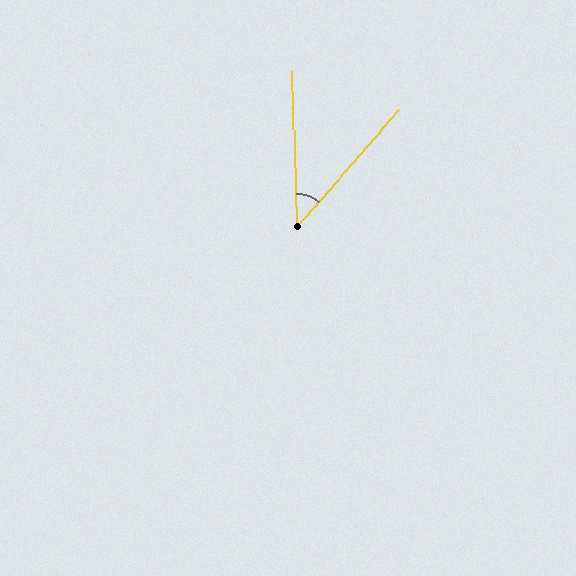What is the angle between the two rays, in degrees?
Approximately 43 degrees.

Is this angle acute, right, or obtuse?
It is acute.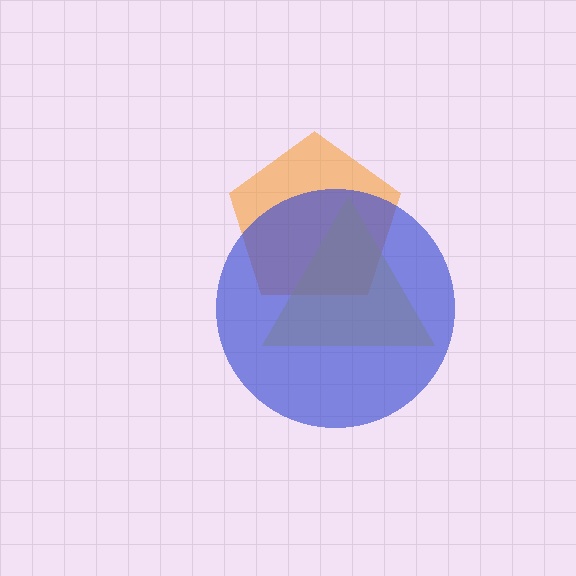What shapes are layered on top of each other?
The layered shapes are: an orange pentagon, a yellow triangle, a blue circle.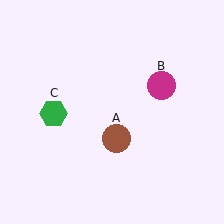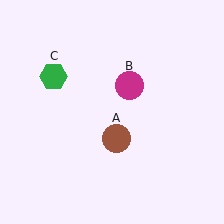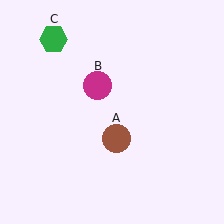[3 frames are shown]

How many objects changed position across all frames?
2 objects changed position: magenta circle (object B), green hexagon (object C).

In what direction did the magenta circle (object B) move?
The magenta circle (object B) moved left.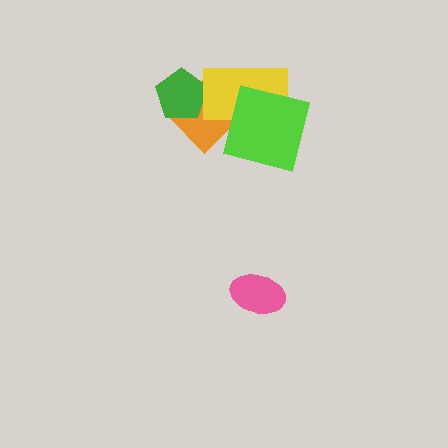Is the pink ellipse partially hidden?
No, no other shape covers it.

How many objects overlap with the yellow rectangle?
2 objects overlap with the yellow rectangle.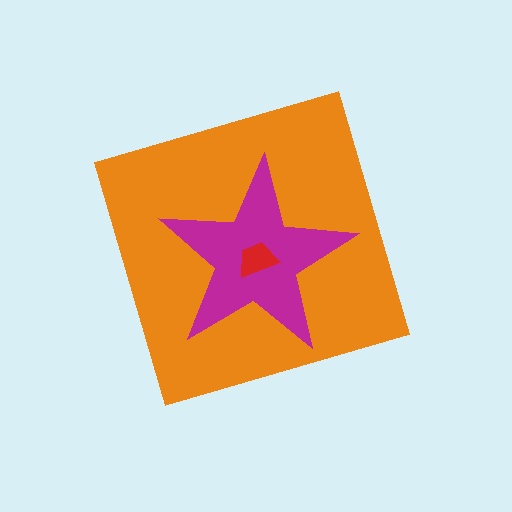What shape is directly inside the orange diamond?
The magenta star.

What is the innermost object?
The red trapezoid.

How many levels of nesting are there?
3.